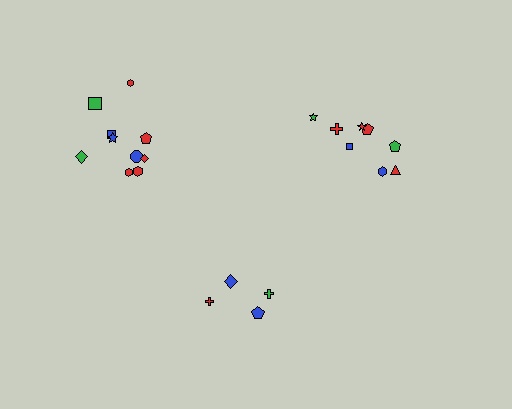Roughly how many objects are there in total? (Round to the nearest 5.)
Roughly 20 objects in total.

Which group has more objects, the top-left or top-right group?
The top-left group.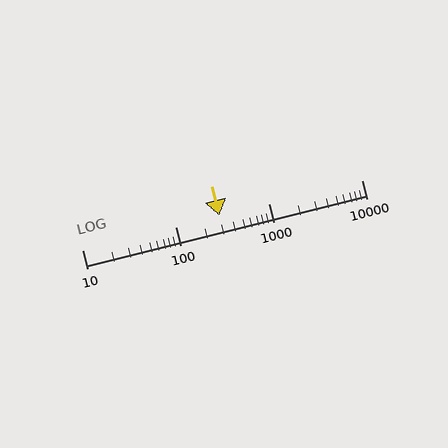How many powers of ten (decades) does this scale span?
The scale spans 3 decades, from 10 to 10000.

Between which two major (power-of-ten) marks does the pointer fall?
The pointer is between 100 and 1000.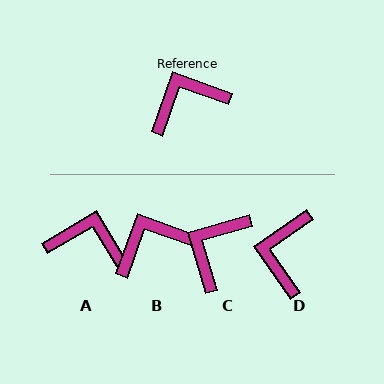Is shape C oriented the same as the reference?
No, it is off by about 35 degrees.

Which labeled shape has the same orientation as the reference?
B.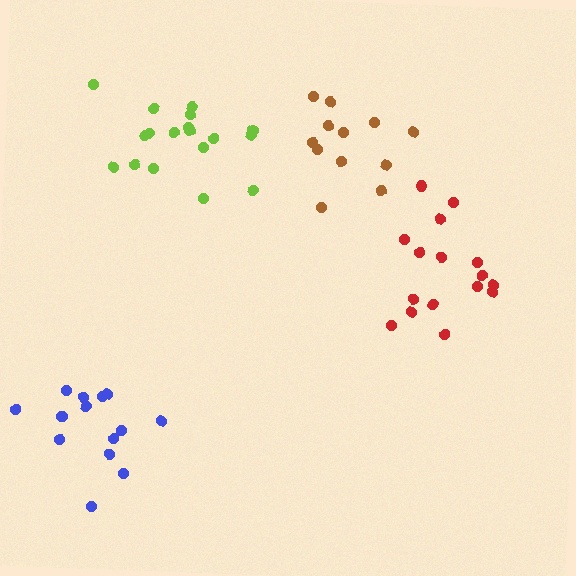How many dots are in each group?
Group 1: 16 dots, Group 2: 18 dots, Group 3: 12 dots, Group 4: 15 dots (61 total).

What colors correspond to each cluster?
The clusters are colored: red, lime, brown, blue.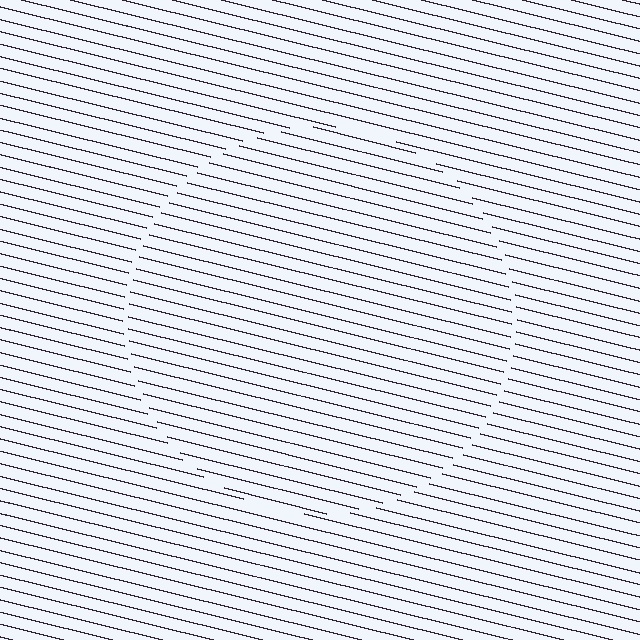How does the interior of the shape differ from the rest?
The interior of the shape contains the same grating, shifted by half a period — the contour is defined by the phase discontinuity where line-ends from the inner and outer gratings abut.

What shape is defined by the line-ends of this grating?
An illusory circle. The interior of the shape contains the same grating, shifted by half a period — the contour is defined by the phase discontinuity where line-ends from the inner and outer gratings abut.